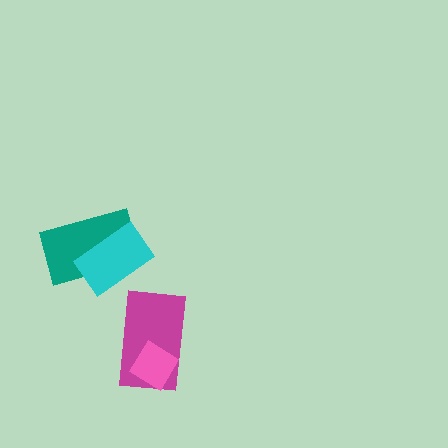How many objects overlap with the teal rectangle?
1 object overlaps with the teal rectangle.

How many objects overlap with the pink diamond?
1 object overlaps with the pink diamond.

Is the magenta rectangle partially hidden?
Yes, it is partially covered by another shape.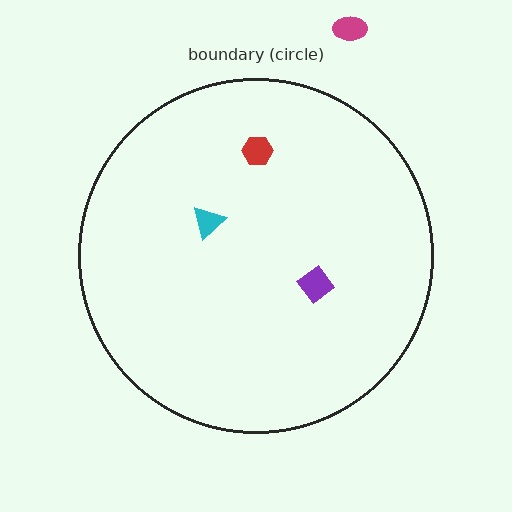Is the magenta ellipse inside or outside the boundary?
Outside.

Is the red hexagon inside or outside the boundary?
Inside.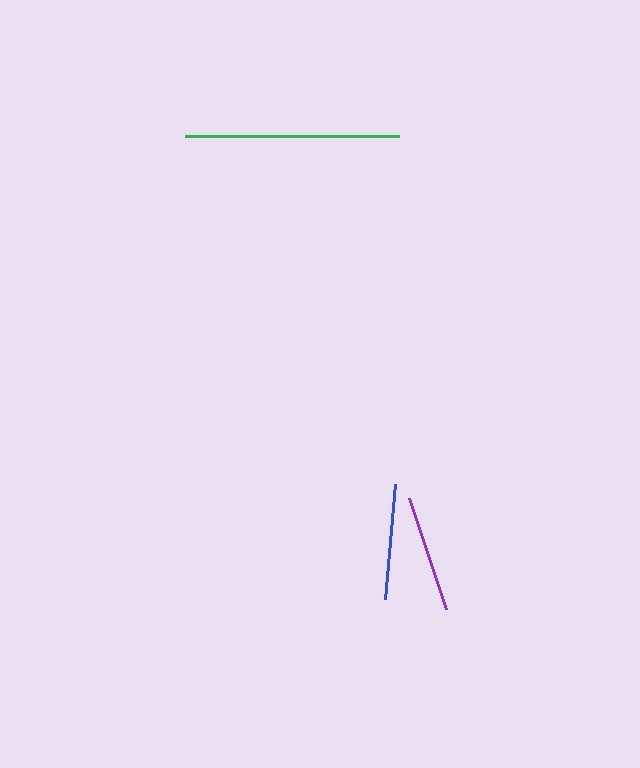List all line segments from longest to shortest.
From longest to shortest: green, purple, blue.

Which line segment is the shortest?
The blue line is the shortest at approximately 115 pixels.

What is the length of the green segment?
The green segment is approximately 214 pixels long.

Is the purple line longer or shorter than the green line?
The green line is longer than the purple line.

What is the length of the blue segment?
The blue segment is approximately 115 pixels long.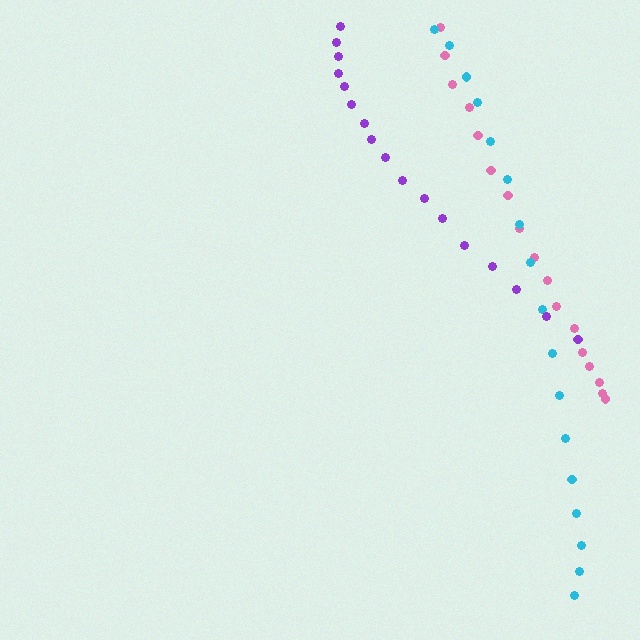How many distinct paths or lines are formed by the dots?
There are 3 distinct paths.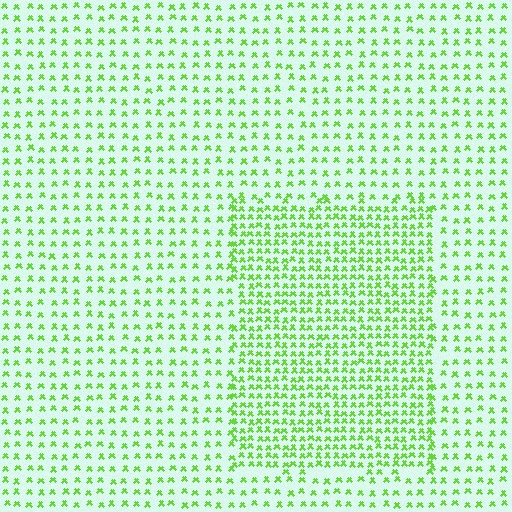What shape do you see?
I see a rectangle.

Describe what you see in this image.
The image contains small lime elements arranged at two different densities. A rectangle-shaped region is visible where the elements are more densely packed than the surrounding area.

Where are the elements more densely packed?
The elements are more densely packed inside the rectangle boundary.